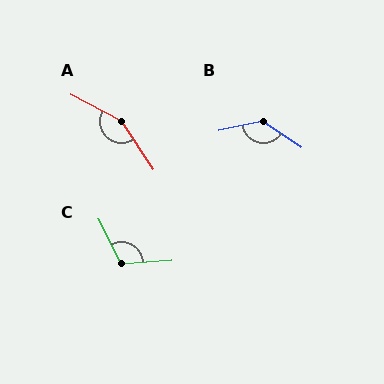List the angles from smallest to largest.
C (113°), B (133°), A (151°).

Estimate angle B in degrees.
Approximately 133 degrees.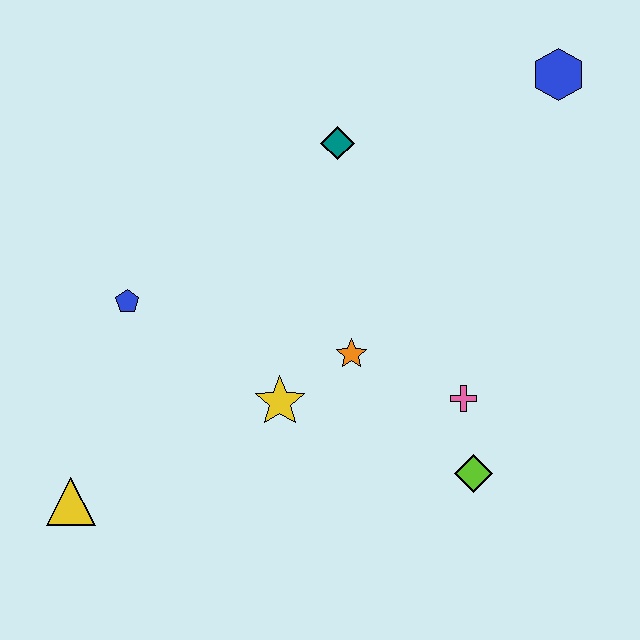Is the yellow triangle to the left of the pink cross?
Yes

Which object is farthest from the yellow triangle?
The blue hexagon is farthest from the yellow triangle.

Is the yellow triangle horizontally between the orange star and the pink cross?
No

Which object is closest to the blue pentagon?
The yellow star is closest to the blue pentagon.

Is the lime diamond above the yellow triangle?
Yes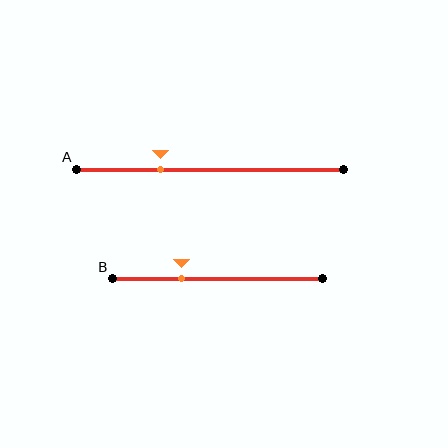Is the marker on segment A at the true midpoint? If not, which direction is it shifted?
No, the marker on segment A is shifted to the left by about 19% of the segment length.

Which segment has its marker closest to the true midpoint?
Segment B has its marker closest to the true midpoint.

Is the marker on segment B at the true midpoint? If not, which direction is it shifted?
No, the marker on segment B is shifted to the left by about 17% of the segment length.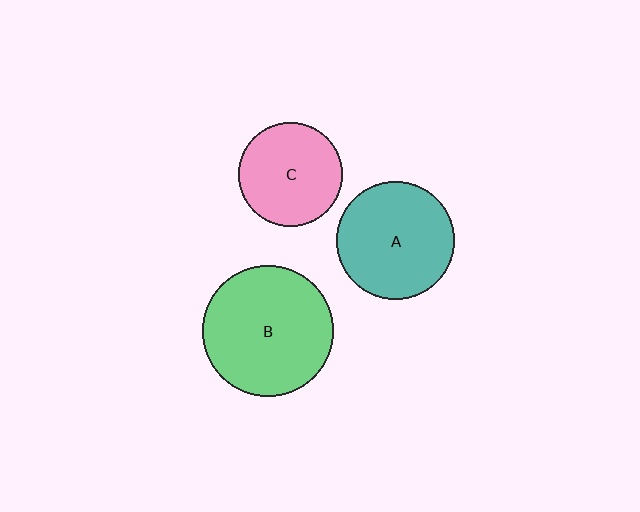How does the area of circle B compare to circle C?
Approximately 1.6 times.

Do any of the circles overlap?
No, none of the circles overlap.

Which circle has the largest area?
Circle B (green).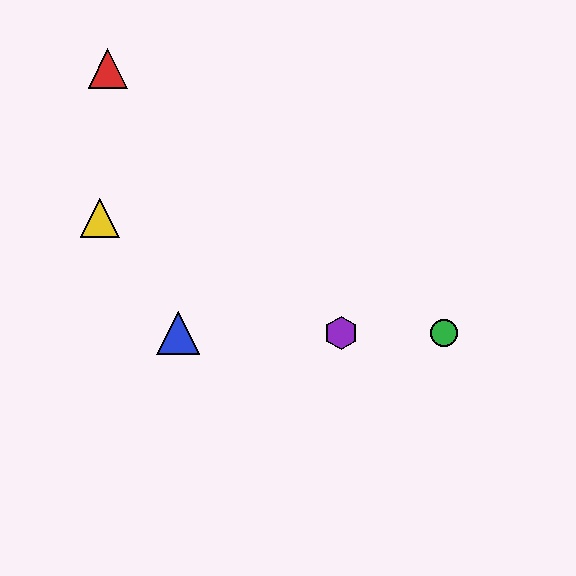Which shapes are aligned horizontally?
The blue triangle, the green circle, the purple hexagon are aligned horizontally.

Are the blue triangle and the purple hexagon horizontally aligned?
Yes, both are at y≈333.